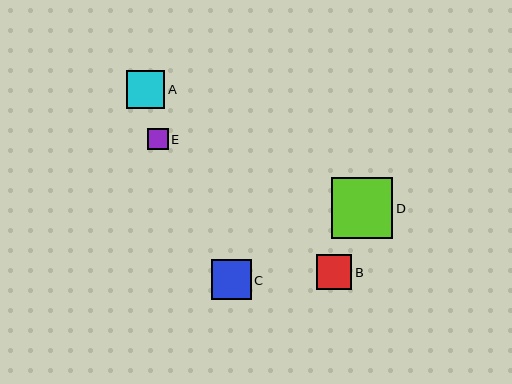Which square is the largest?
Square D is the largest with a size of approximately 61 pixels.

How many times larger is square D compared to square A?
Square D is approximately 1.6 times the size of square A.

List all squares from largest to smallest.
From largest to smallest: D, C, A, B, E.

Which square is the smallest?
Square E is the smallest with a size of approximately 21 pixels.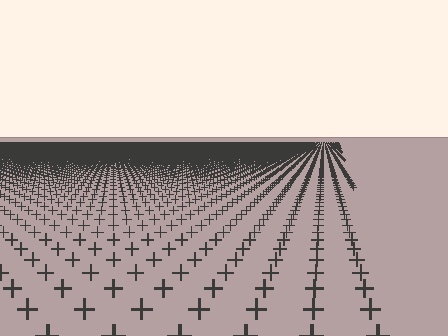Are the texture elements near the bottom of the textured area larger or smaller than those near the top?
Larger. Near the bottom, elements are closer to the viewer and appear at a bigger on-screen size.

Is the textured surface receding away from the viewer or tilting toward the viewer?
The surface is receding away from the viewer. Texture elements get smaller and denser toward the top.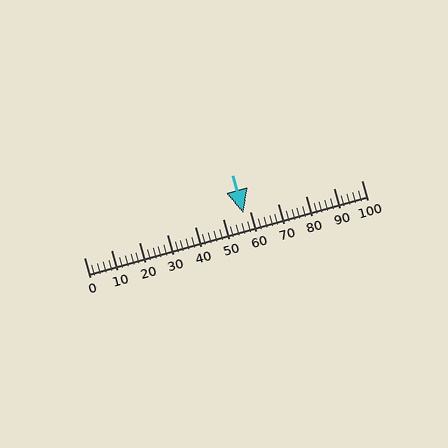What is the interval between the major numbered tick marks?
The major tick marks are spaced 10 units apart.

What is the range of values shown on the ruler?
The ruler shows values from 0 to 100.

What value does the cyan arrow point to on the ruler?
The cyan arrow points to approximately 58.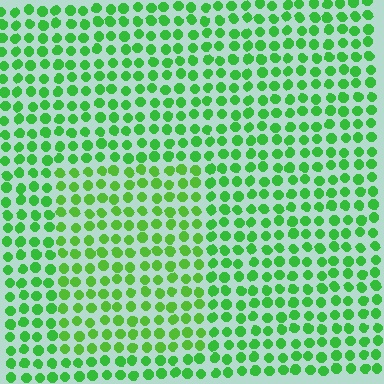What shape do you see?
I see a rectangle.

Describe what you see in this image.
The image is filled with small green elements in a uniform arrangement. A rectangle-shaped region is visible where the elements are tinted to a slightly different hue, forming a subtle color boundary.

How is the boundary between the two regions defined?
The boundary is defined purely by a slight shift in hue (about 16 degrees). Spacing, size, and orientation are identical on both sides.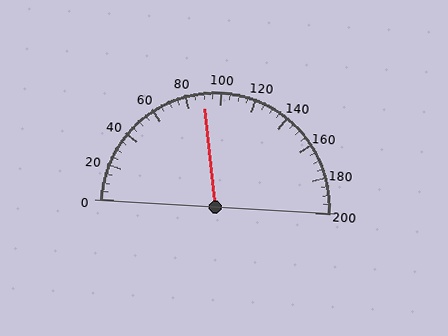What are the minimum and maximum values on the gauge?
The gauge ranges from 0 to 200.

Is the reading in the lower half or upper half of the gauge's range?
The reading is in the lower half of the range (0 to 200).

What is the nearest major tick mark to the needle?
The nearest major tick mark is 80.